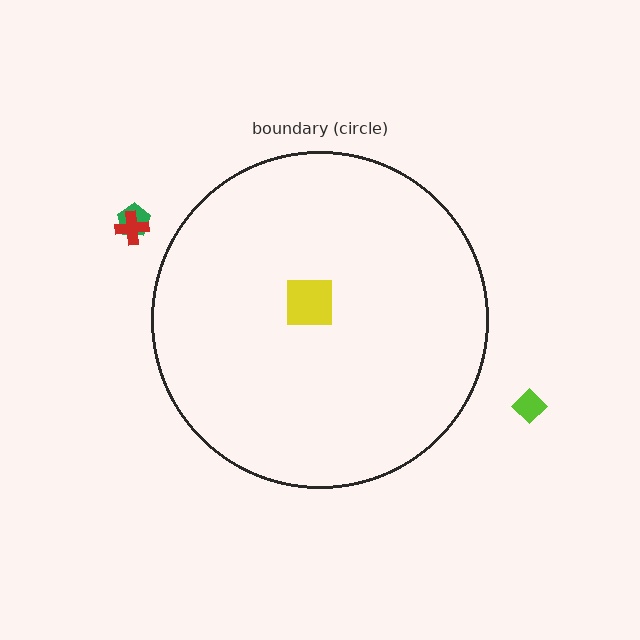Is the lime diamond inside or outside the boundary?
Outside.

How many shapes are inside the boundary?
1 inside, 3 outside.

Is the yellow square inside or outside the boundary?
Inside.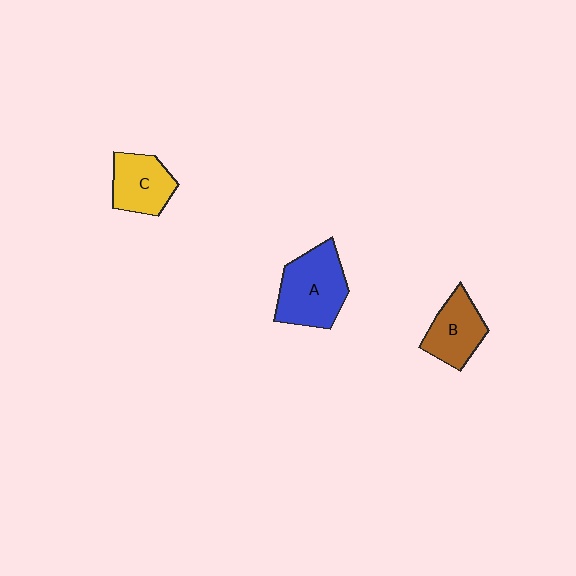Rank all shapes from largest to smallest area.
From largest to smallest: A (blue), C (yellow), B (brown).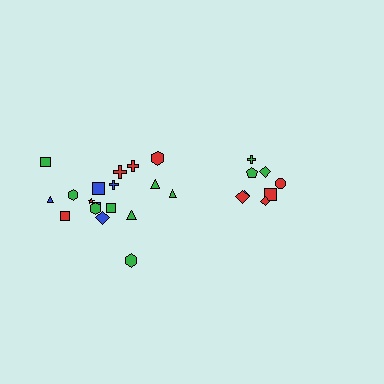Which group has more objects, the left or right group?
The left group.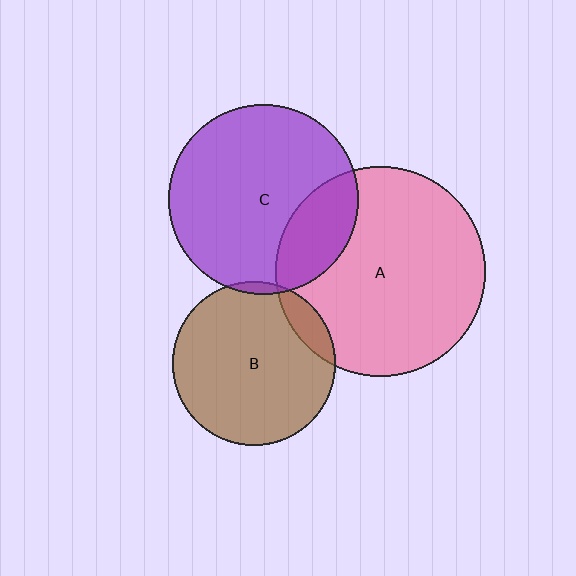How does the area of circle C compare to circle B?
Approximately 1.4 times.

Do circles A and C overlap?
Yes.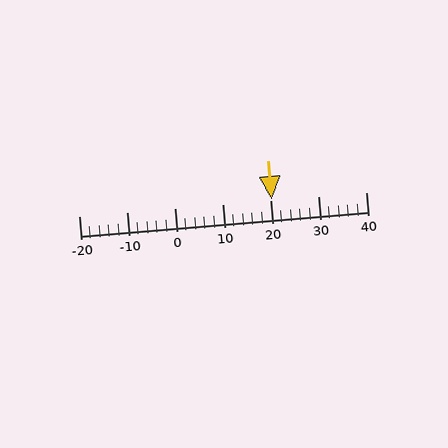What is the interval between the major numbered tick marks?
The major tick marks are spaced 10 units apart.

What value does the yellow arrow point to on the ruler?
The yellow arrow points to approximately 20.